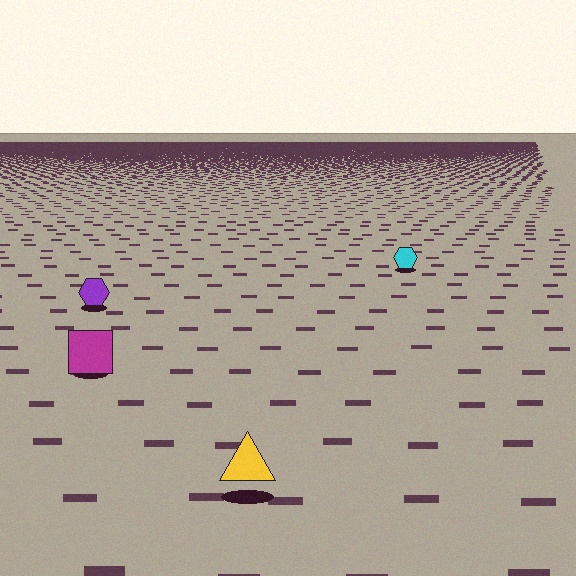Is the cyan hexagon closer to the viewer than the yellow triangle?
No. The yellow triangle is closer — you can tell from the texture gradient: the ground texture is coarser near it.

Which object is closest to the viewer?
The yellow triangle is closest. The texture marks near it are larger and more spread out.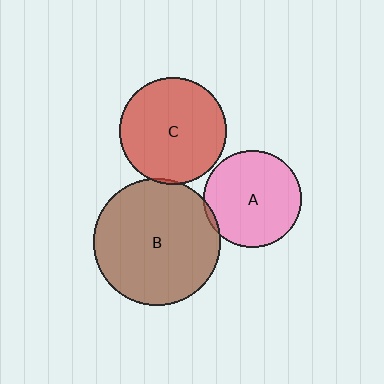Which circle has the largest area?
Circle B (brown).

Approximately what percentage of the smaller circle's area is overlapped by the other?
Approximately 5%.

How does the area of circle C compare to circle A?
Approximately 1.2 times.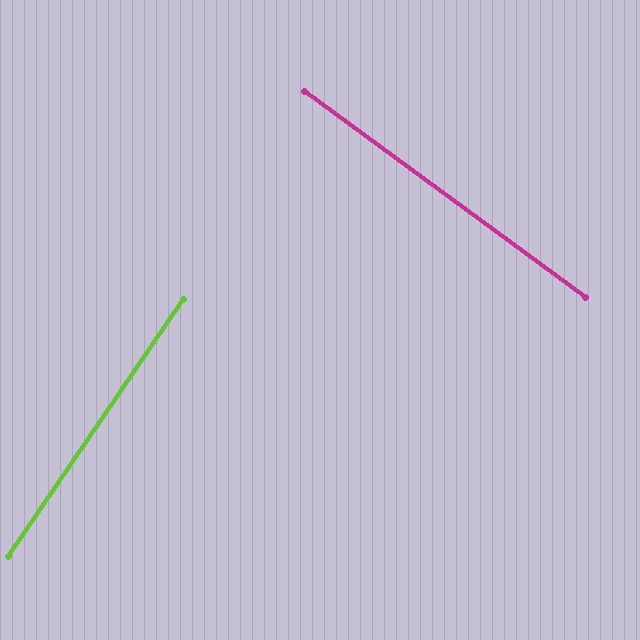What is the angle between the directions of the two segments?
Approximately 88 degrees.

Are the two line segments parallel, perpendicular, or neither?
Perpendicular — they meet at approximately 88°.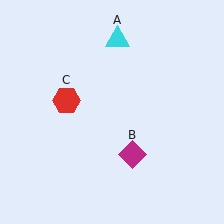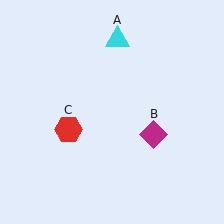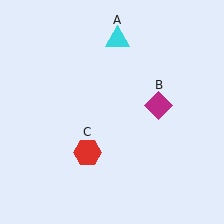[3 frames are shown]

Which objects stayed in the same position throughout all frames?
Cyan triangle (object A) remained stationary.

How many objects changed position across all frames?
2 objects changed position: magenta diamond (object B), red hexagon (object C).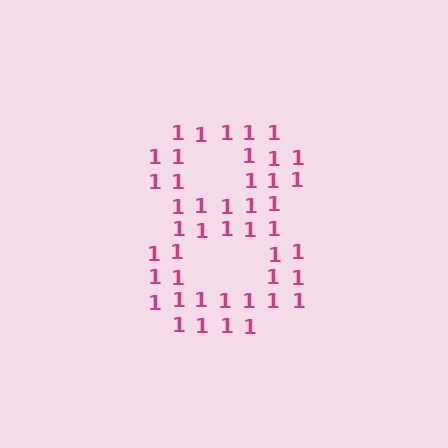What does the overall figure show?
The overall figure shows the digit 8.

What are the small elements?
The small elements are digit 1's.